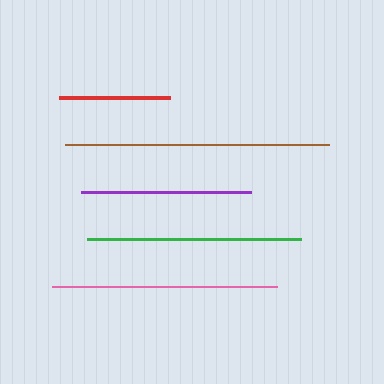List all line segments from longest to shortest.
From longest to shortest: brown, pink, green, purple, red.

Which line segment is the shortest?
The red line is the shortest at approximately 110 pixels.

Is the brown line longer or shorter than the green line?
The brown line is longer than the green line.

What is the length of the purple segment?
The purple segment is approximately 171 pixels long.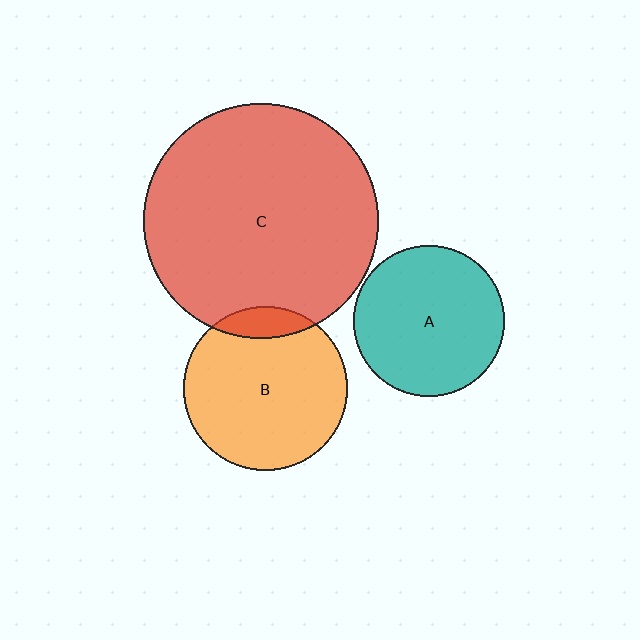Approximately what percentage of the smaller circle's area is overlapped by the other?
Approximately 10%.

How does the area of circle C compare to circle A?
Approximately 2.4 times.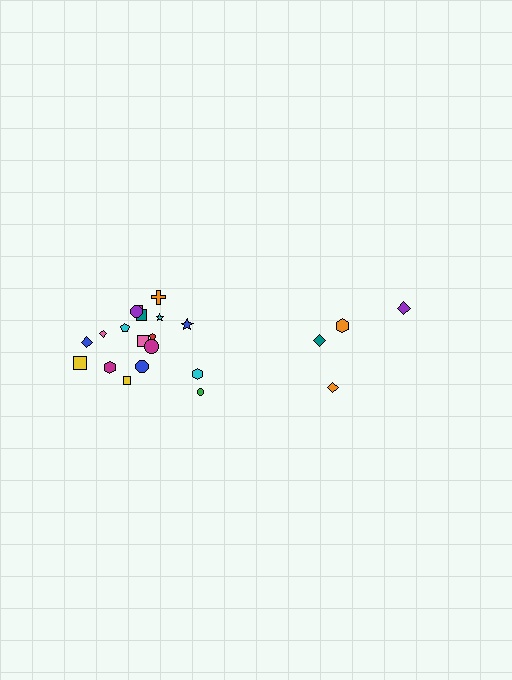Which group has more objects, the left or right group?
The left group.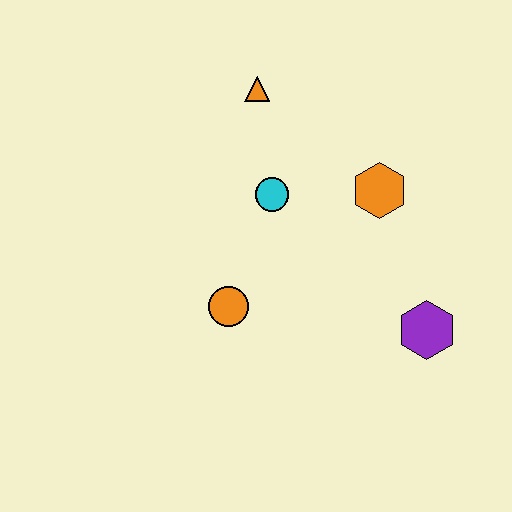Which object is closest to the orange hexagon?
The cyan circle is closest to the orange hexagon.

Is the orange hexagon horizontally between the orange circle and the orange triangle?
No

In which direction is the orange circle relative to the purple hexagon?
The orange circle is to the left of the purple hexagon.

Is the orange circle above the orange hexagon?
No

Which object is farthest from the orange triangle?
The purple hexagon is farthest from the orange triangle.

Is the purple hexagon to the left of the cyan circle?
No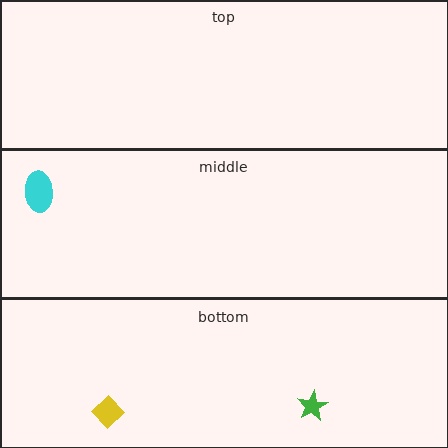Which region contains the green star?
The bottom region.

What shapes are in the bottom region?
The green star, the yellow diamond.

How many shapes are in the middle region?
1.